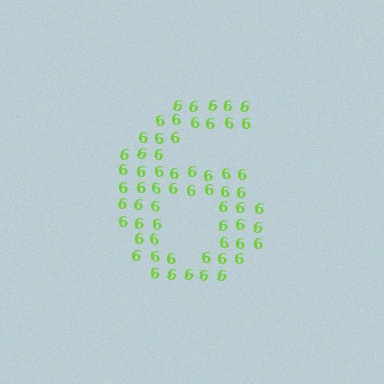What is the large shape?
The large shape is the digit 6.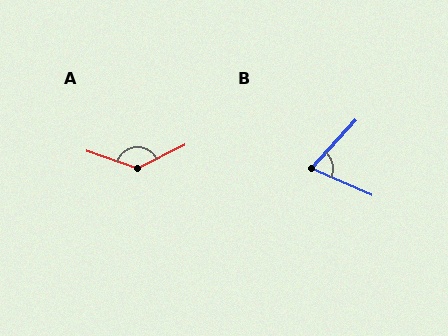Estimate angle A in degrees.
Approximately 135 degrees.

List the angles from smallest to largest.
B (72°), A (135°).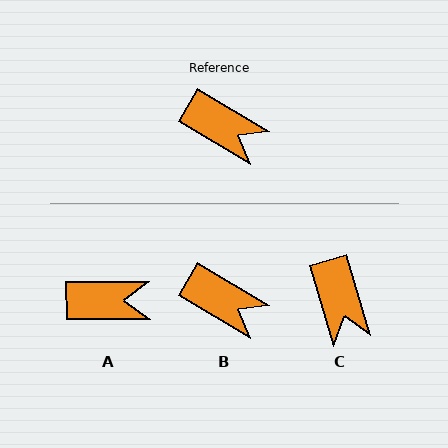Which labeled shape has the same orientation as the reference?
B.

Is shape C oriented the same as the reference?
No, it is off by about 43 degrees.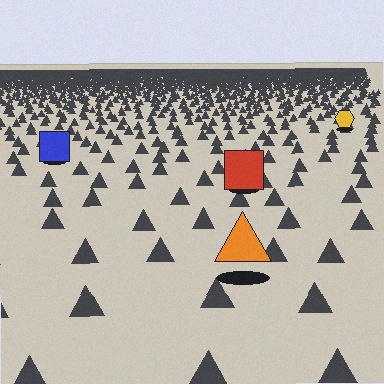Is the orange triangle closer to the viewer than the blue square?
Yes. The orange triangle is closer — you can tell from the texture gradient: the ground texture is coarser near it.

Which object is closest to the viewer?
The orange triangle is closest. The texture marks near it are larger and more spread out.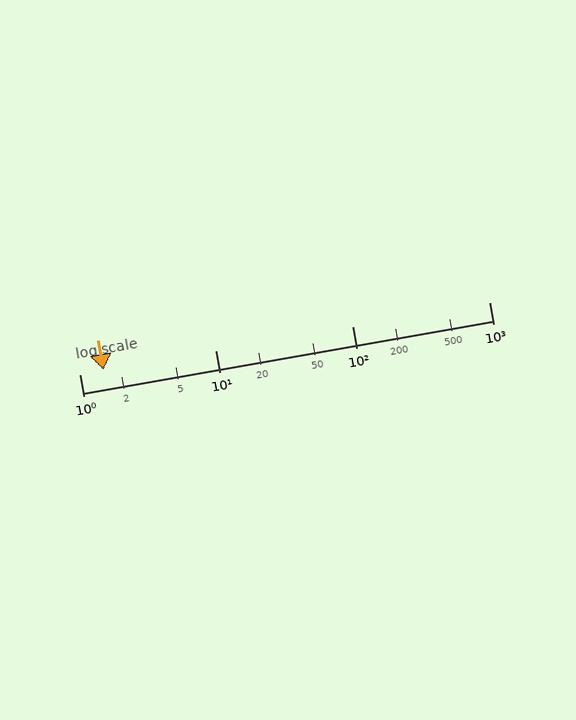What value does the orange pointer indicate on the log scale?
The pointer indicates approximately 1.5.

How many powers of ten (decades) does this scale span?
The scale spans 3 decades, from 1 to 1000.